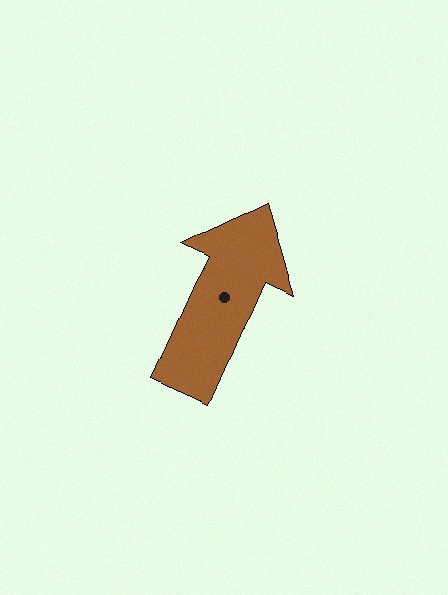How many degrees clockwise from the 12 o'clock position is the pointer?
Approximately 24 degrees.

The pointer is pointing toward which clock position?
Roughly 1 o'clock.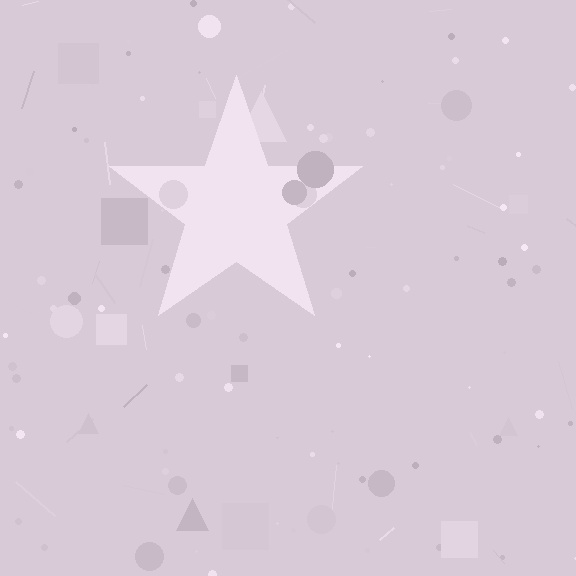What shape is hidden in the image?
A star is hidden in the image.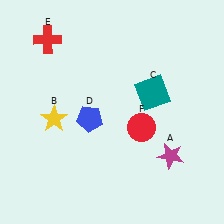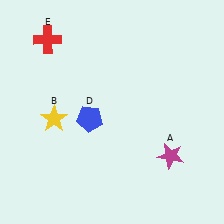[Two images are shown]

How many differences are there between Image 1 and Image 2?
There are 2 differences between the two images.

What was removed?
The teal square (C), the red circle (F) were removed in Image 2.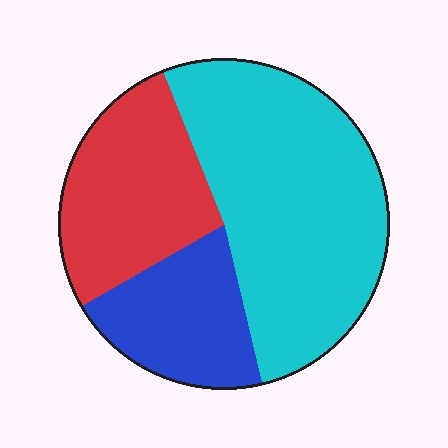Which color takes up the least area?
Blue, at roughly 20%.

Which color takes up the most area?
Cyan, at roughly 50%.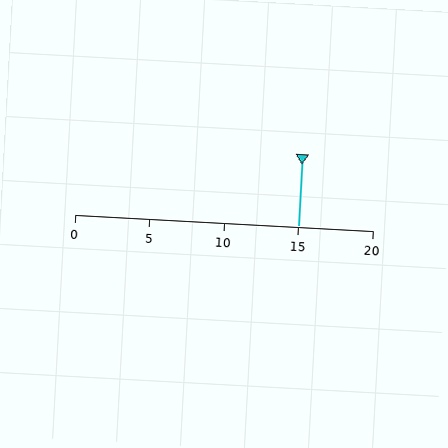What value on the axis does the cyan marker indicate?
The marker indicates approximately 15.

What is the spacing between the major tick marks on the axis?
The major ticks are spaced 5 apart.